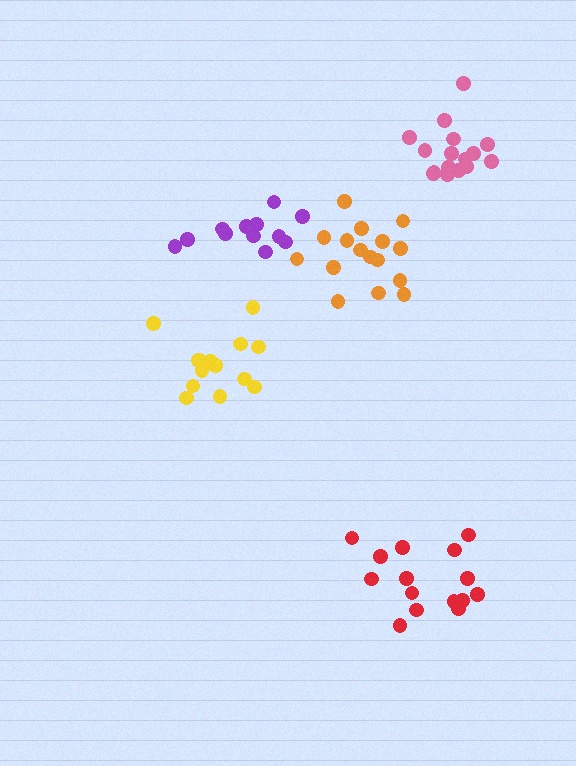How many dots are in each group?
Group 1: 16 dots, Group 2: 12 dots, Group 3: 16 dots, Group 4: 15 dots, Group 5: 15 dots (74 total).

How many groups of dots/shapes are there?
There are 5 groups.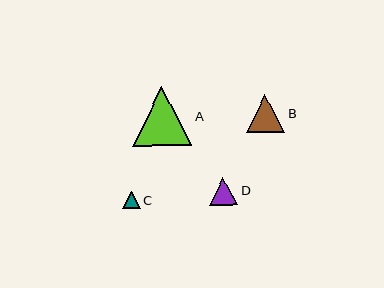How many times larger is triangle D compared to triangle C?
Triangle D is approximately 1.6 times the size of triangle C.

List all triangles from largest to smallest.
From largest to smallest: A, B, D, C.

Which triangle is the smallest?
Triangle C is the smallest with a size of approximately 18 pixels.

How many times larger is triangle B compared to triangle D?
Triangle B is approximately 1.3 times the size of triangle D.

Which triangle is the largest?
Triangle A is the largest with a size of approximately 59 pixels.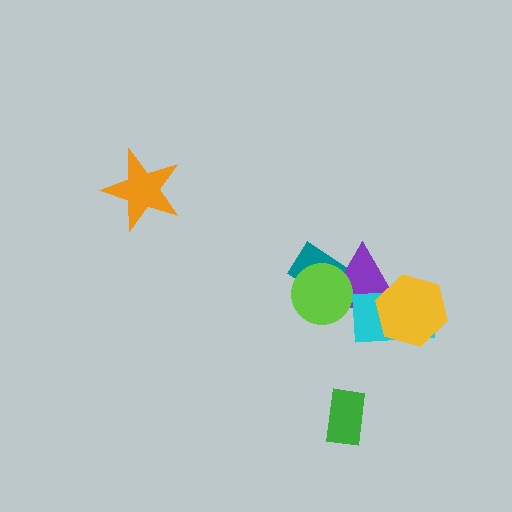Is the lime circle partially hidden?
No, no other shape covers it.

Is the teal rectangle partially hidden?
Yes, it is partially covered by another shape.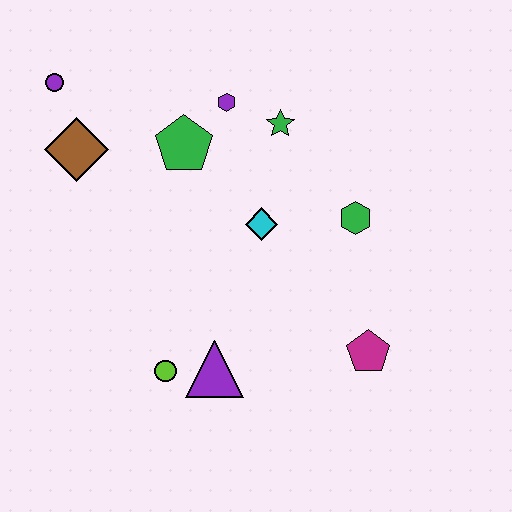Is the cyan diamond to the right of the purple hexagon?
Yes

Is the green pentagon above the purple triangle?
Yes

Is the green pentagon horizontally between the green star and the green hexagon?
No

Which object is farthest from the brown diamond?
The magenta pentagon is farthest from the brown diamond.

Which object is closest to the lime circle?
The purple triangle is closest to the lime circle.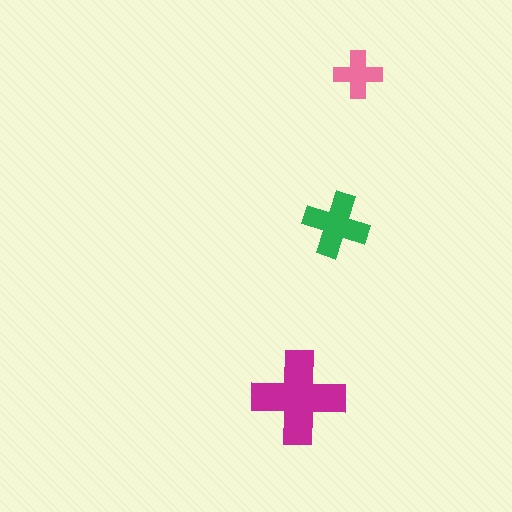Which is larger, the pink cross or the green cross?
The green one.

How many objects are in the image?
There are 3 objects in the image.